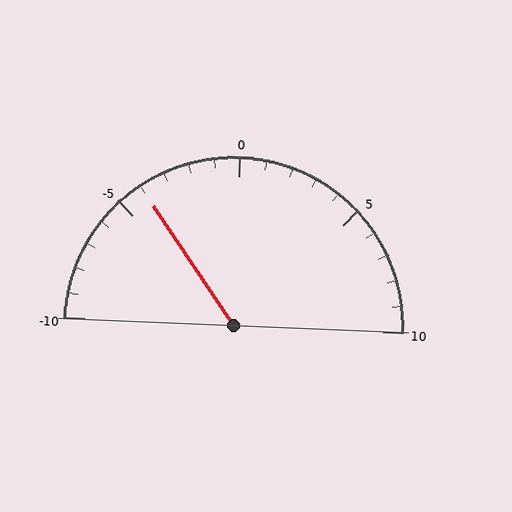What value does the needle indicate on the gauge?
The needle indicates approximately -4.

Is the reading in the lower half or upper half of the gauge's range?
The reading is in the lower half of the range (-10 to 10).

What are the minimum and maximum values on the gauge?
The gauge ranges from -10 to 10.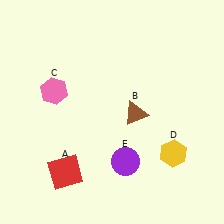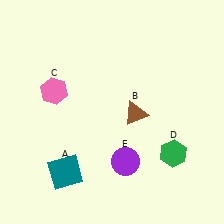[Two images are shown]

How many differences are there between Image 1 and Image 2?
There are 2 differences between the two images.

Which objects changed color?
A changed from red to teal. D changed from yellow to green.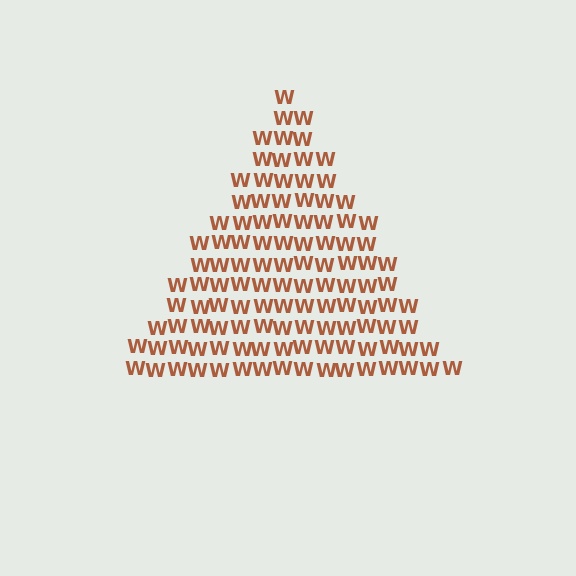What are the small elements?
The small elements are letter W's.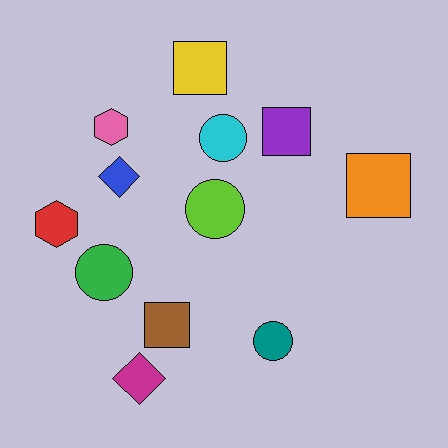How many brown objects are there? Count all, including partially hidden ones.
There is 1 brown object.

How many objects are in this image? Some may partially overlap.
There are 12 objects.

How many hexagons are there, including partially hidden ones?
There are 2 hexagons.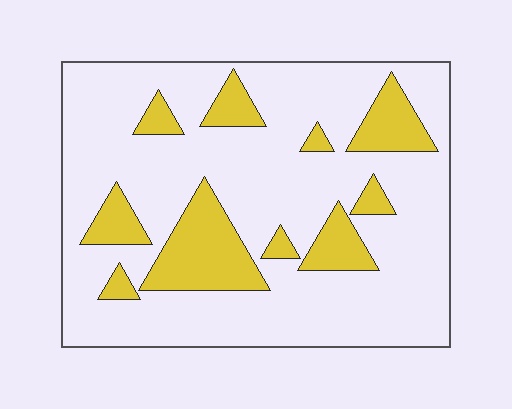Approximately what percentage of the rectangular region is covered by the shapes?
Approximately 20%.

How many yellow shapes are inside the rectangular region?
10.